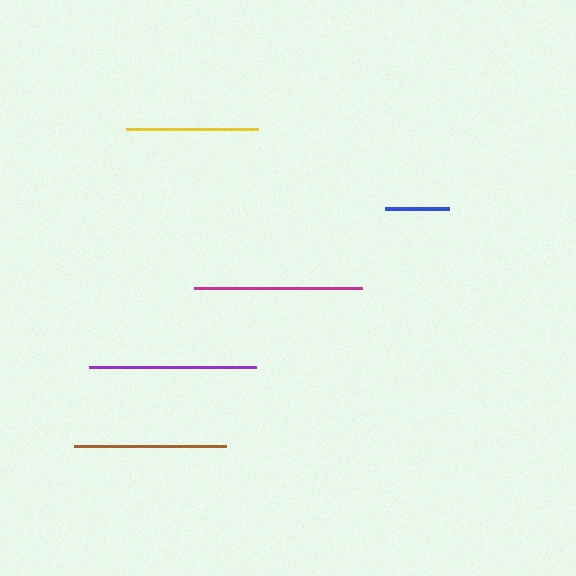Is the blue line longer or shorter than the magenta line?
The magenta line is longer than the blue line.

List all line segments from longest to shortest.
From longest to shortest: magenta, purple, brown, yellow, blue.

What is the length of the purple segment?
The purple segment is approximately 167 pixels long.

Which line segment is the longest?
The magenta line is the longest at approximately 168 pixels.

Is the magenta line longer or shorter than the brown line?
The magenta line is longer than the brown line.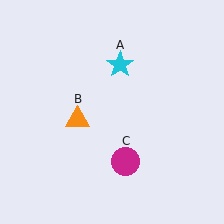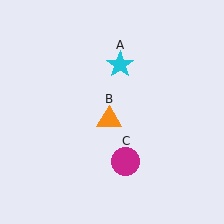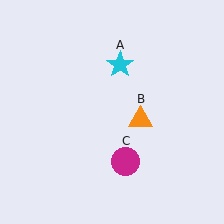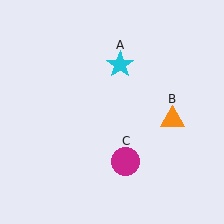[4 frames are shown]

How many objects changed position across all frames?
1 object changed position: orange triangle (object B).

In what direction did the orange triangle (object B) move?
The orange triangle (object B) moved right.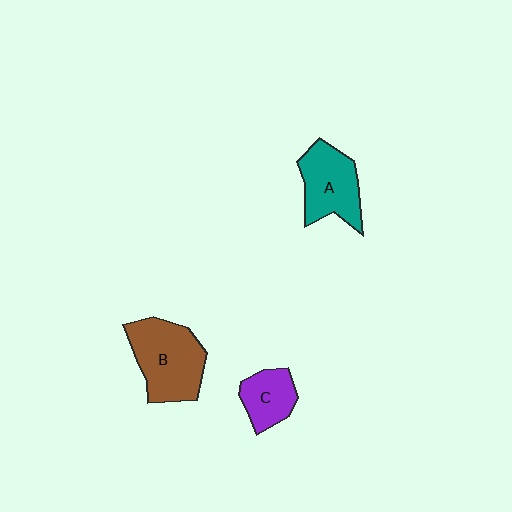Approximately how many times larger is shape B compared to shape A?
Approximately 1.2 times.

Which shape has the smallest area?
Shape C (purple).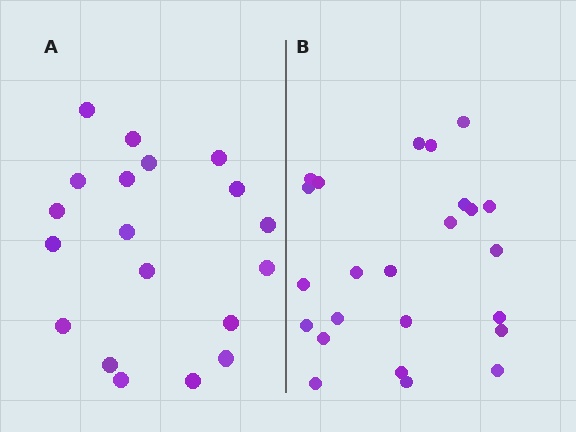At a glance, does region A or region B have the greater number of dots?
Region B (the right region) has more dots.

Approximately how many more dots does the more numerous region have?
Region B has about 5 more dots than region A.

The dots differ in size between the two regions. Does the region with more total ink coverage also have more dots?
No. Region A has more total ink coverage because its dots are larger, but region B actually contains more individual dots. Total area can be misleading — the number of items is what matters here.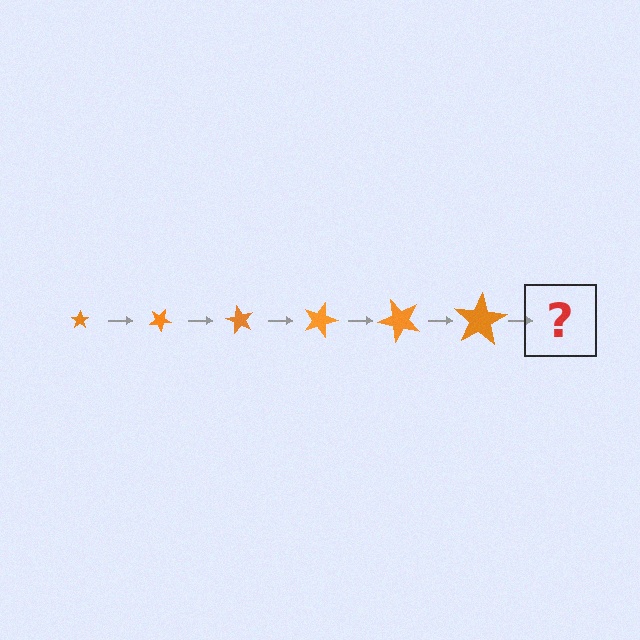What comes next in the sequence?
The next element should be a star, larger than the previous one and rotated 180 degrees from the start.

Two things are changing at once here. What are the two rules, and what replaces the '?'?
The two rules are that the star grows larger each step and it rotates 30 degrees each step. The '?' should be a star, larger than the previous one and rotated 180 degrees from the start.